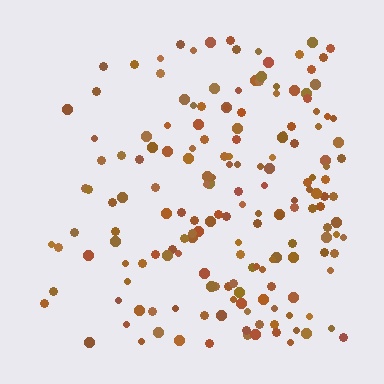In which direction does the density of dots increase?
From left to right, with the right side densest.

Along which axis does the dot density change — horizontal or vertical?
Horizontal.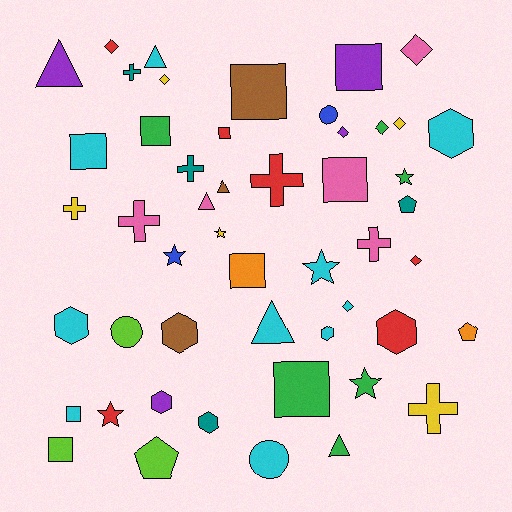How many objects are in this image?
There are 50 objects.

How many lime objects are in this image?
There are 3 lime objects.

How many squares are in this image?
There are 10 squares.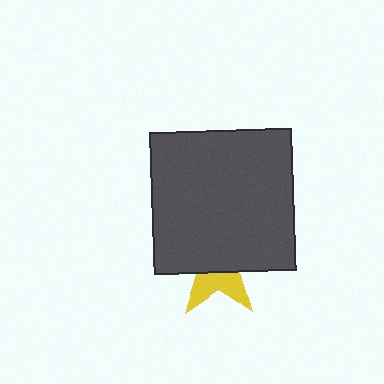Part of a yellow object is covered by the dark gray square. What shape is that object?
It is a star.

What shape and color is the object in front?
The object in front is a dark gray square.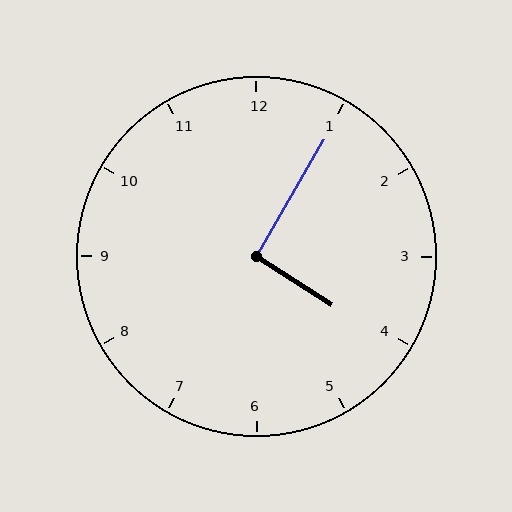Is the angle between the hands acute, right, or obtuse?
It is right.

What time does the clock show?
4:05.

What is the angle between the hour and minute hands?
Approximately 92 degrees.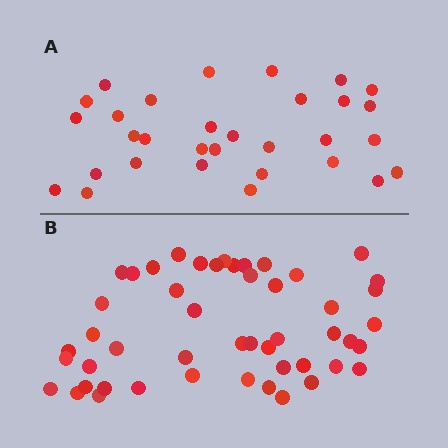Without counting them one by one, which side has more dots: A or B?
Region B (the bottom region) has more dots.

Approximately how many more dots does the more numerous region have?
Region B has approximately 20 more dots than region A.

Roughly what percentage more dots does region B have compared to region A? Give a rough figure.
About 60% more.